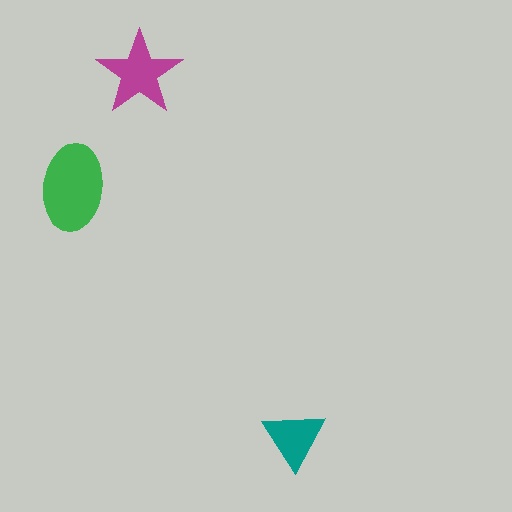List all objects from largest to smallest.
The green ellipse, the magenta star, the teal triangle.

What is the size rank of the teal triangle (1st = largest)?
3rd.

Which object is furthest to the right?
The teal triangle is rightmost.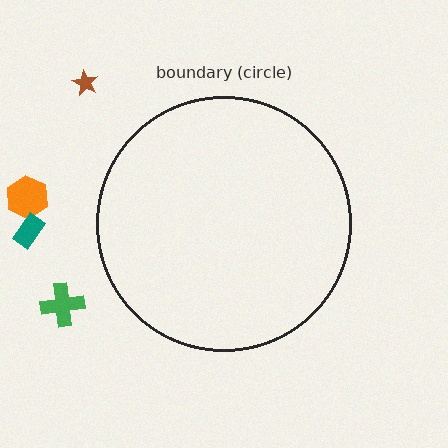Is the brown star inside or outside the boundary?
Outside.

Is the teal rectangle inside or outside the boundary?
Outside.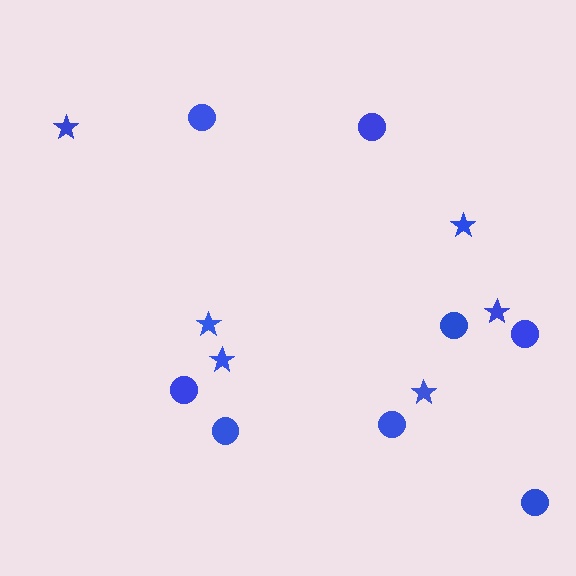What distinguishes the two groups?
There are 2 groups: one group of stars (6) and one group of circles (8).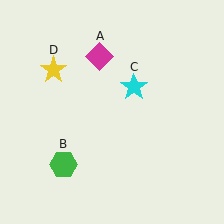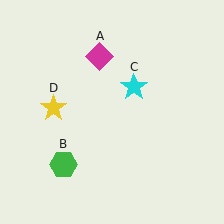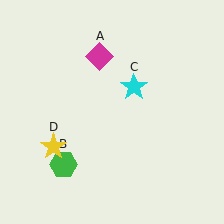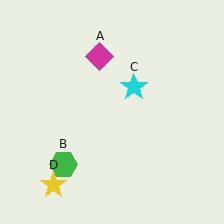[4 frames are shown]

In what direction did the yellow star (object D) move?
The yellow star (object D) moved down.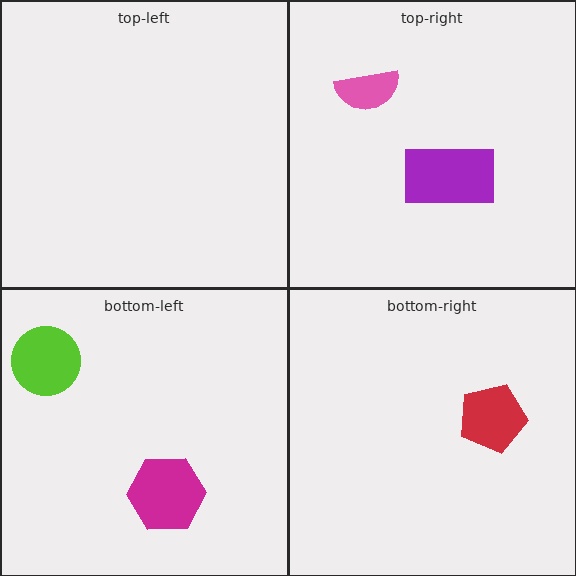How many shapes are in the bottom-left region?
2.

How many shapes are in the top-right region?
2.